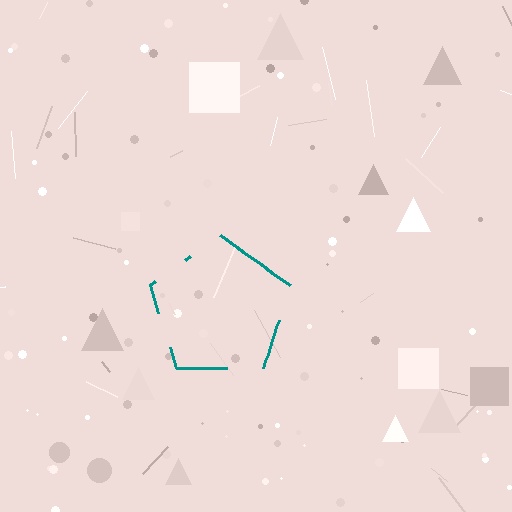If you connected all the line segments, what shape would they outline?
They would outline a pentagon.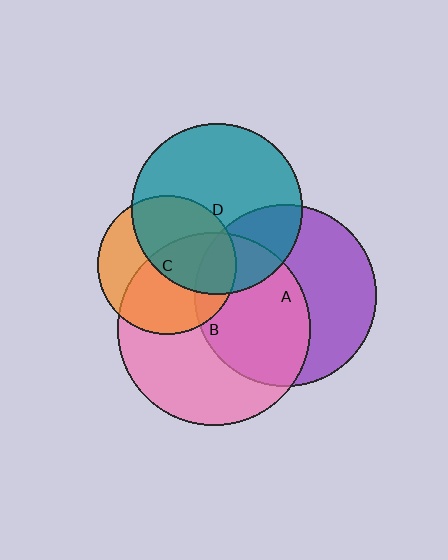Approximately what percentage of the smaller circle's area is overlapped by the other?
Approximately 55%.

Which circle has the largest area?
Circle B (pink).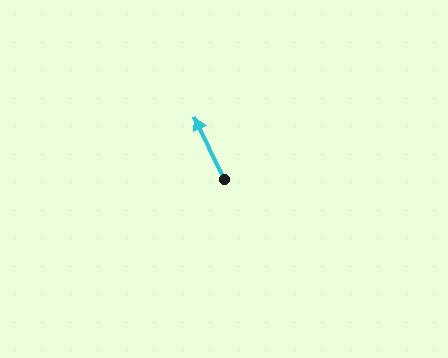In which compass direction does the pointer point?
Northwest.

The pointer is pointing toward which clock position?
Roughly 11 o'clock.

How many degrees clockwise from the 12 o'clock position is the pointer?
Approximately 334 degrees.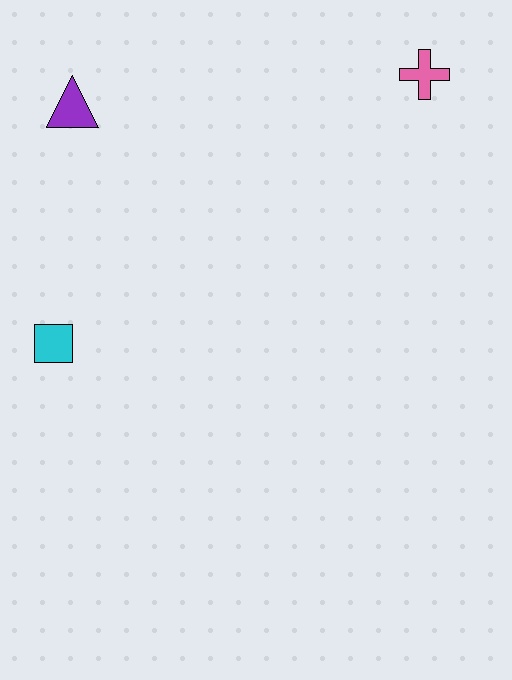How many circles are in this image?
There are no circles.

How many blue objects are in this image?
There are no blue objects.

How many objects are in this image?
There are 3 objects.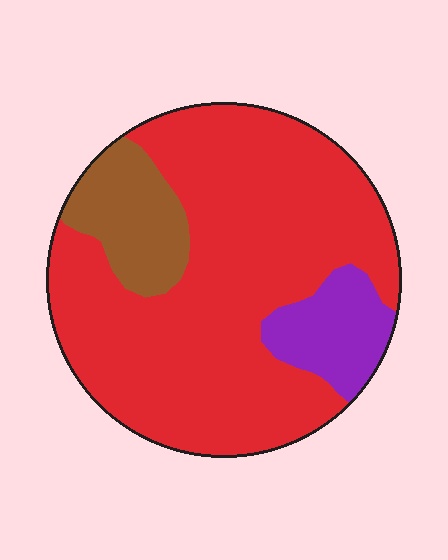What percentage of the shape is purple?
Purple takes up about one tenth (1/10) of the shape.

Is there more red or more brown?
Red.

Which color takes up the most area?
Red, at roughly 75%.